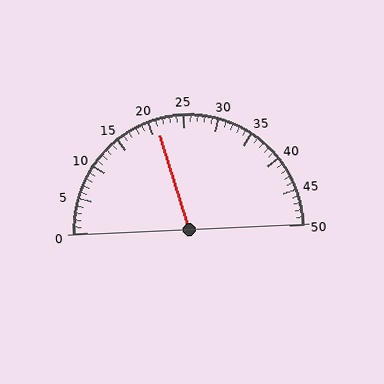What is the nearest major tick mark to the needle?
The nearest major tick mark is 20.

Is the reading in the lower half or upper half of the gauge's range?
The reading is in the lower half of the range (0 to 50).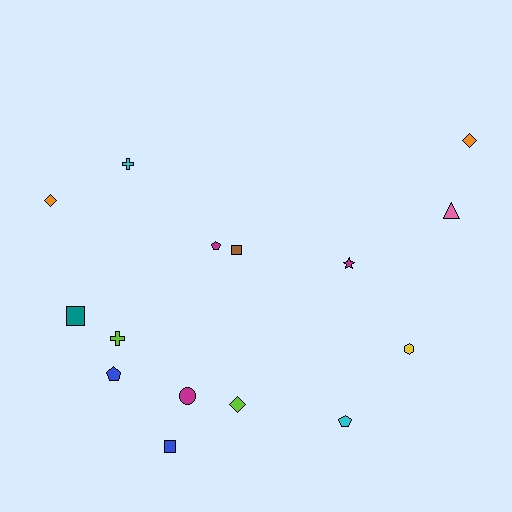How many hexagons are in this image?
There is 1 hexagon.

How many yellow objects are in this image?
There is 1 yellow object.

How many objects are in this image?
There are 15 objects.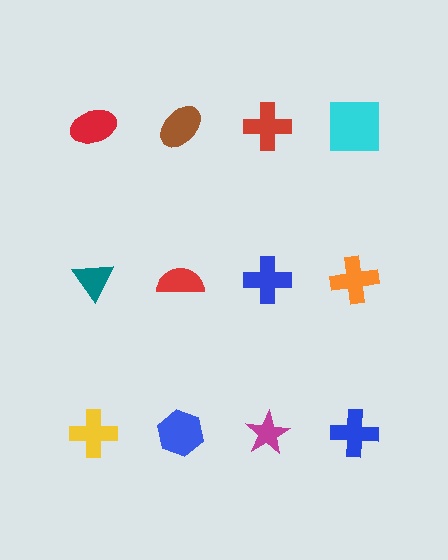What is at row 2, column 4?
An orange cross.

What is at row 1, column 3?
A red cross.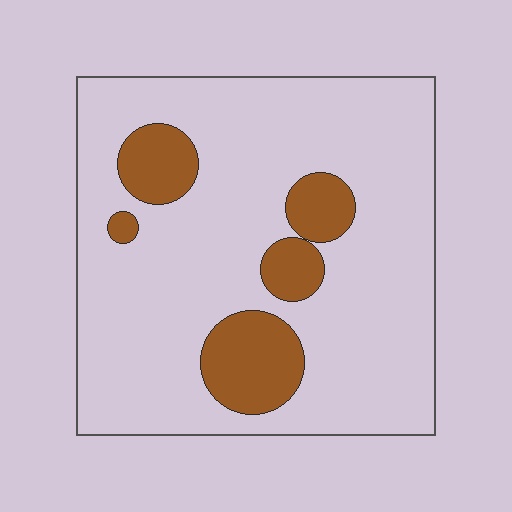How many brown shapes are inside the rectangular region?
5.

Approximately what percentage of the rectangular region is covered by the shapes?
Approximately 15%.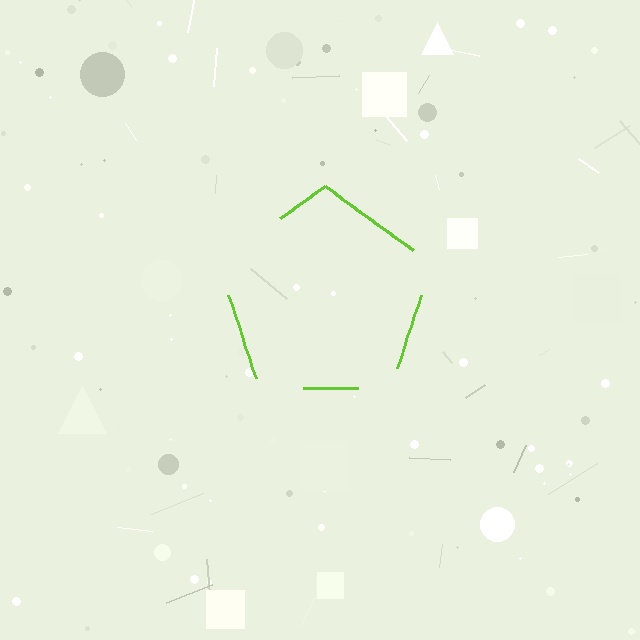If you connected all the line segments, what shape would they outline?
They would outline a pentagon.